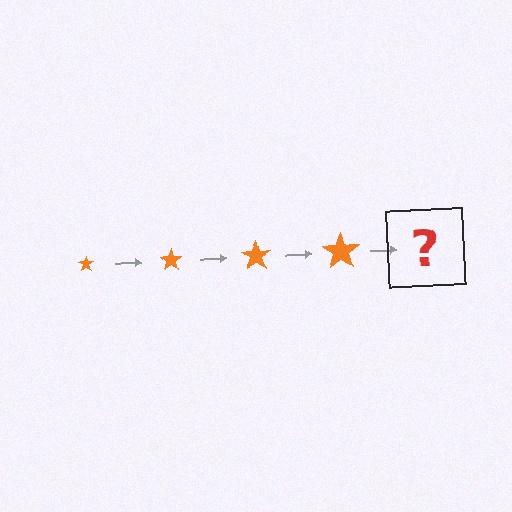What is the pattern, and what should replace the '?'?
The pattern is that the star gets progressively larger each step. The '?' should be an orange star, larger than the previous one.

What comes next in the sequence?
The next element should be an orange star, larger than the previous one.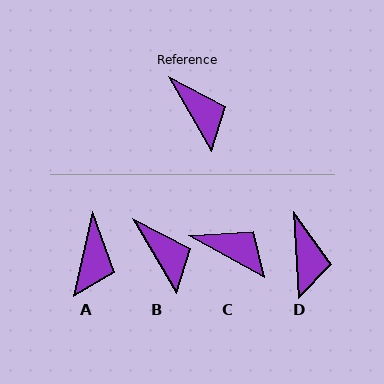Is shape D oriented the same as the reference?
No, it is off by about 27 degrees.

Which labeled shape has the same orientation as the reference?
B.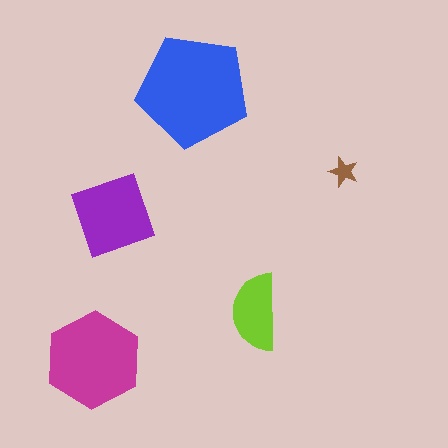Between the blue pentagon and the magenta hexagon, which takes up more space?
The blue pentagon.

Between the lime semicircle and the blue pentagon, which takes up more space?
The blue pentagon.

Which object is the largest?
The blue pentagon.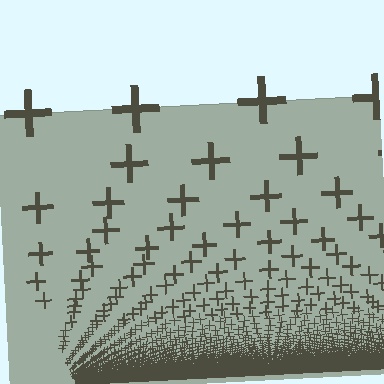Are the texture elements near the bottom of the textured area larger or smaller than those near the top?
Smaller. The gradient is inverted — elements near the bottom are smaller and denser.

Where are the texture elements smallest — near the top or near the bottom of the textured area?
Near the bottom.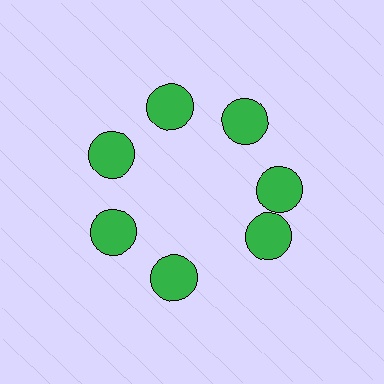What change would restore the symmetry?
The symmetry would be restored by rotating it back into even spacing with its neighbors so that all 7 circles sit at equal angles and equal distance from the center.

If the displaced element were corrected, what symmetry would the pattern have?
It would have 7-fold rotational symmetry — the pattern would map onto itself every 51 degrees.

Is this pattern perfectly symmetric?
No. The 7 green circles are arranged in a ring, but one element near the 5 o'clock position is rotated out of alignment along the ring, breaking the 7-fold rotational symmetry.